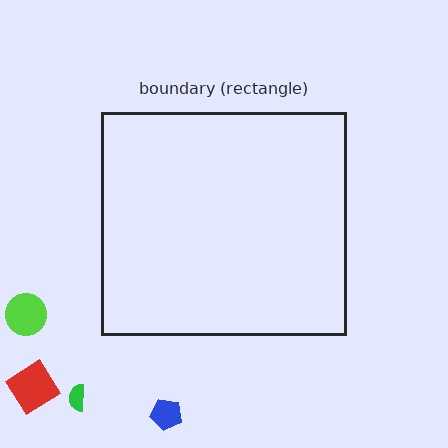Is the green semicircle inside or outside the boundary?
Outside.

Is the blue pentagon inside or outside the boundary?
Outside.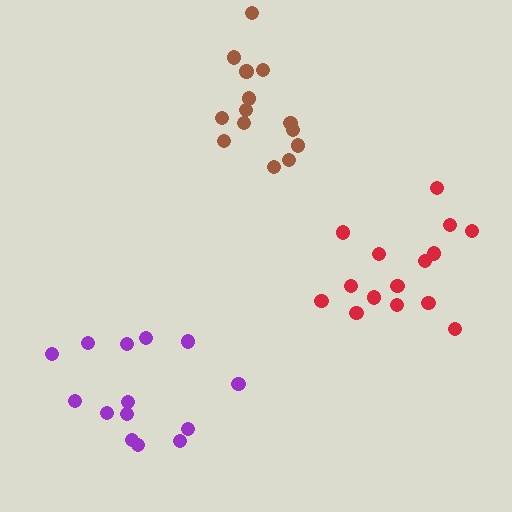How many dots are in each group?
Group 1: 14 dots, Group 2: 14 dots, Group 3: 15 dots (43 total).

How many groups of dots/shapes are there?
There are 3 groups.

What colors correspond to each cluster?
The clusters are colored: purple, brown, red.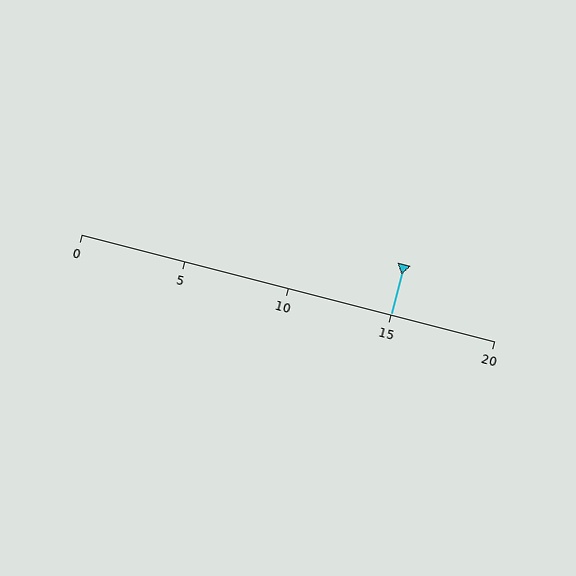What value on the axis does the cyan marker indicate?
The marker indicates approximately 15.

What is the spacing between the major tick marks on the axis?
The major ticks are spaced 5 apart.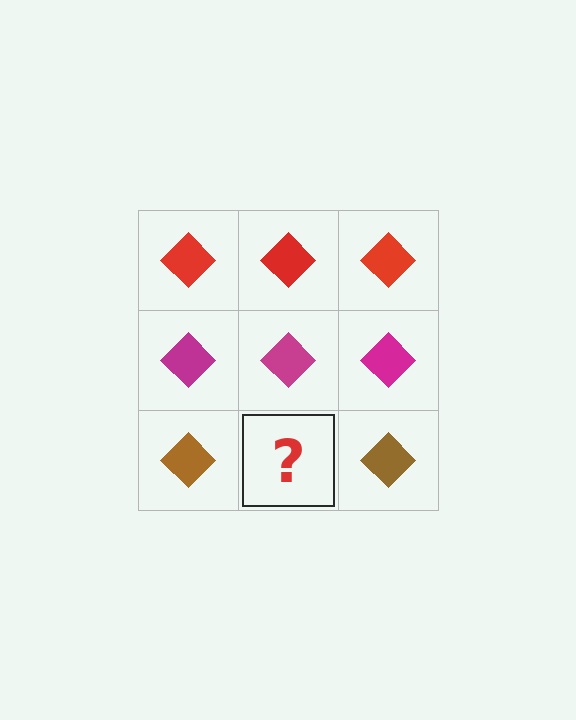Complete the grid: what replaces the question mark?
The question mark should be replaced with a brown diamond.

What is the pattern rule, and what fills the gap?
The rule is that each row has a consistent color. The gap should be filled with a brown diamond.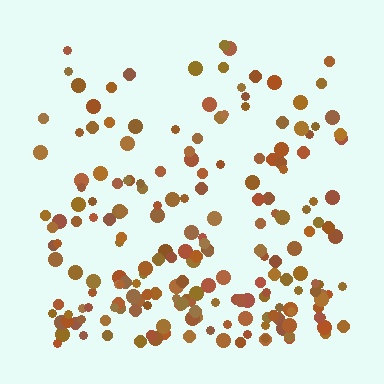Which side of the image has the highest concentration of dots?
The bottom.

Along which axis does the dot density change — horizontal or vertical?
Vertical.